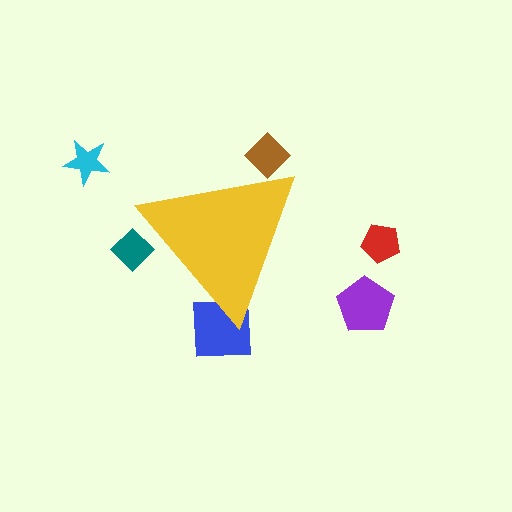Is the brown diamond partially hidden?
Yes, the brown diamond is partially hidden behind the yellow triangle.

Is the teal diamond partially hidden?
Yes, the teal diamond is partially hidden behind the yellow triangle.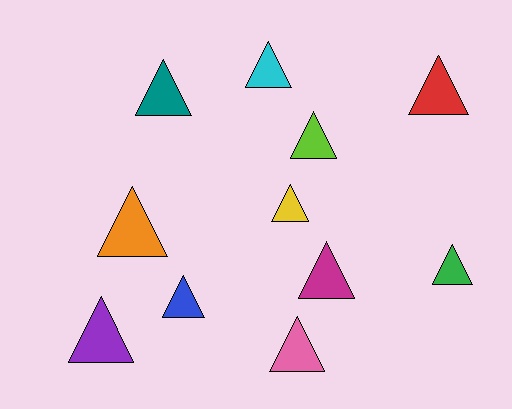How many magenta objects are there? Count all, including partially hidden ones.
There is 1 magenta object.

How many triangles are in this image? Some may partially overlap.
There are 11 triangles.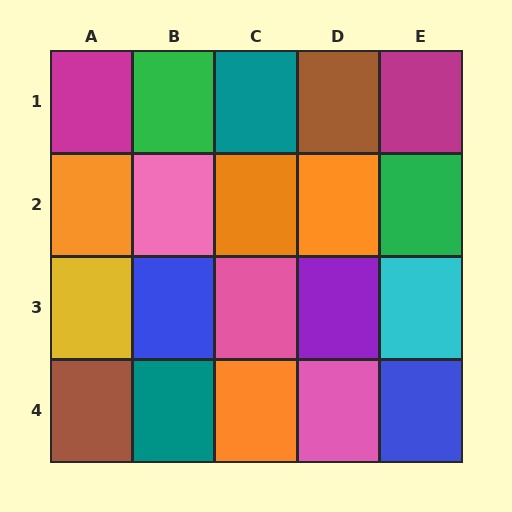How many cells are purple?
1 cell is purple.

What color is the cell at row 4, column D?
Pink.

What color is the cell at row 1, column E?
Magenta.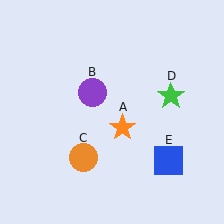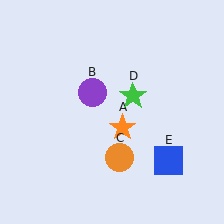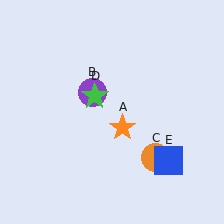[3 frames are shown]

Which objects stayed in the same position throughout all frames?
Orange star (object A) and purple circle (object B) and blue square (object E) remained stationary.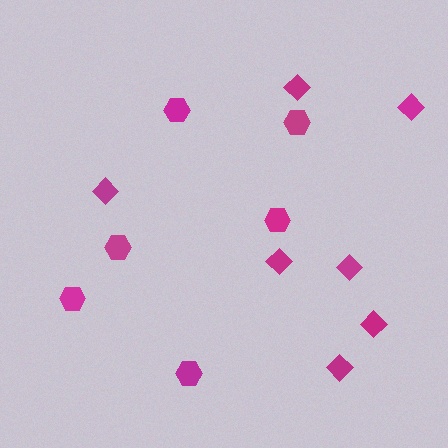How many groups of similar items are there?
There are 2 groups: one group of hexagons (6) and one group of diamonds (7).